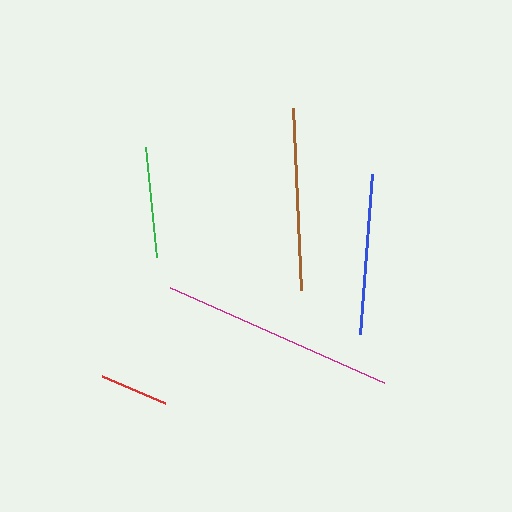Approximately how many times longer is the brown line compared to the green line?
The brown line is approximately 1.7 times the length of the green line.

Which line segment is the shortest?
The red line is the shortest at approximately 68 pixels.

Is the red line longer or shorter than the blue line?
The blue line is longer than the red line.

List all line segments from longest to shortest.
From longest to shortest: magenta, brown, blue, green, red.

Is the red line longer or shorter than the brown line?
The brown line is longer than the red line.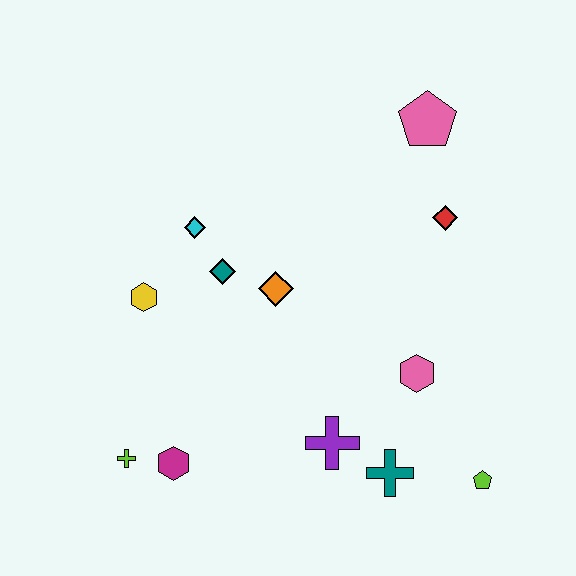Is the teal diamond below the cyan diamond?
Yes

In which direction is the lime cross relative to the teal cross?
The lime cross is to the left of the teal cross.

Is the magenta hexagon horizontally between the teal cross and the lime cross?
Yes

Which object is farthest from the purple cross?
The pink pentagon is farthest from the purple cross.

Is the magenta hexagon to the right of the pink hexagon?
No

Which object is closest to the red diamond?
The pink pentagon is closest to the red diamond.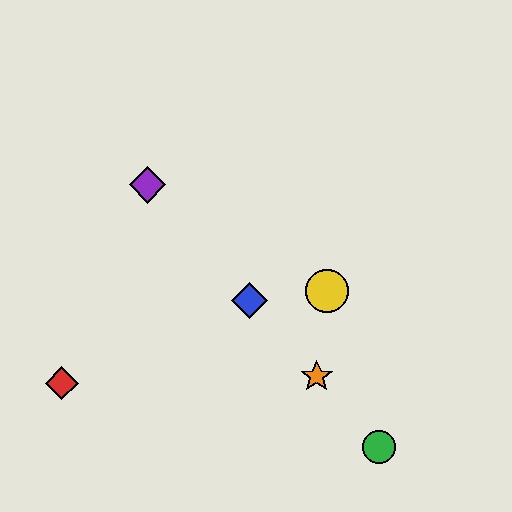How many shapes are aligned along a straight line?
4 shapes (the blue diamond, the green circle, the purple diamond, the orange star) are aligned along a straight line.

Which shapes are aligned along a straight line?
The blue diamond, the green circle, the purple diamond, the orange star are aligned along a straight line.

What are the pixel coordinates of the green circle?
The green circle is at (379, 447).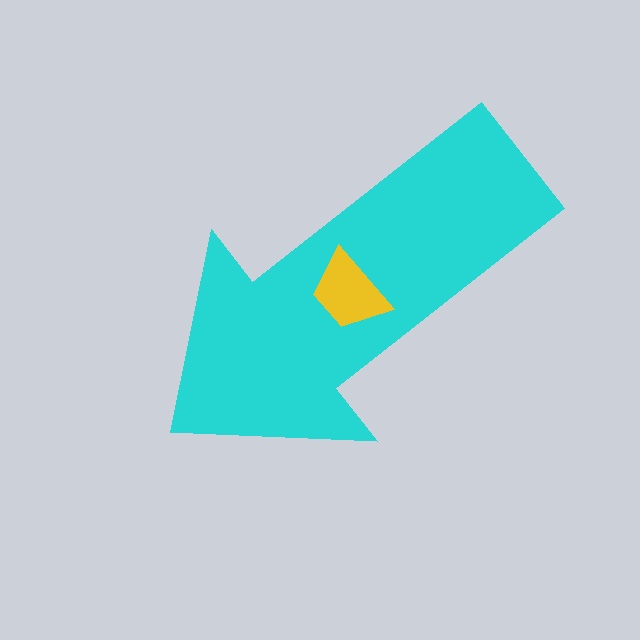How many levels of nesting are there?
2.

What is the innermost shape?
The yellow trapezoid.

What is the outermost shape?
The cyan arrow.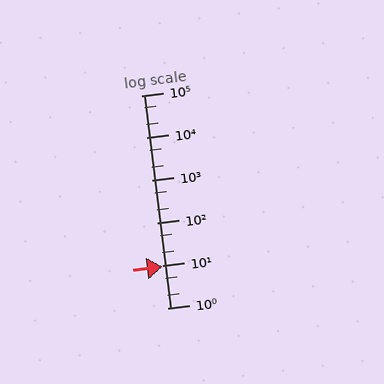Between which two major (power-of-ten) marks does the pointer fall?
The pointer is between 1 and 10.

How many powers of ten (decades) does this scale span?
The scale spans 5 decades, from 1 to 100000.